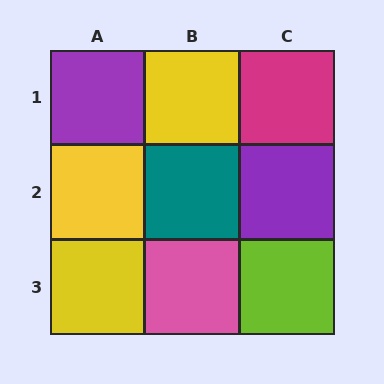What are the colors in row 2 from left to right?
Yellow, teal, purple.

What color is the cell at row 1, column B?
Yellow.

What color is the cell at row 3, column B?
Pink.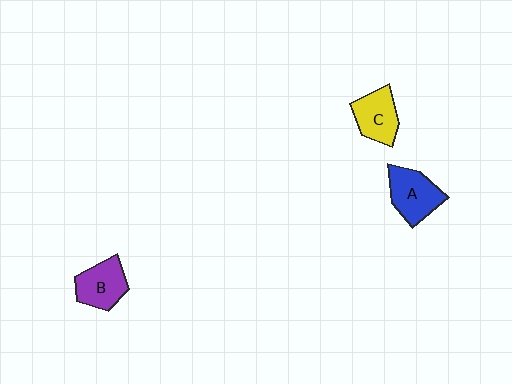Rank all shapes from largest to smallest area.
From largest to smallest: A (blue), B (purple), C (yellow).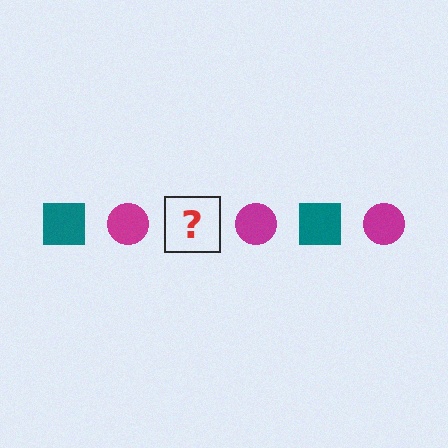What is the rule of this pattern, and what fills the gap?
The rule is that the pattern alternates between teal square and magenta circle. The gap should be filled with a teal square.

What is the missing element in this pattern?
The missing element is a teal square.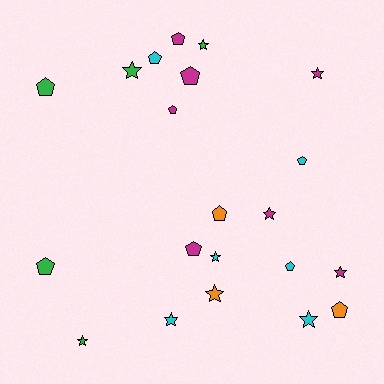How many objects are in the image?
There are 21 objects.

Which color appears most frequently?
Magenta, with 7 objects.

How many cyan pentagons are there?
There are 3 cyan pentagons.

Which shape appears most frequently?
Pentagon, with 11 objects.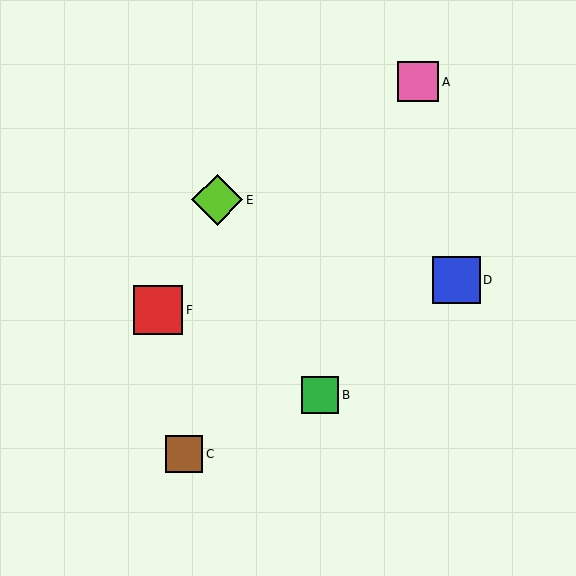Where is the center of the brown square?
The center of the brown square is at (184, 454).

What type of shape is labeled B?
Shape B is a green square.